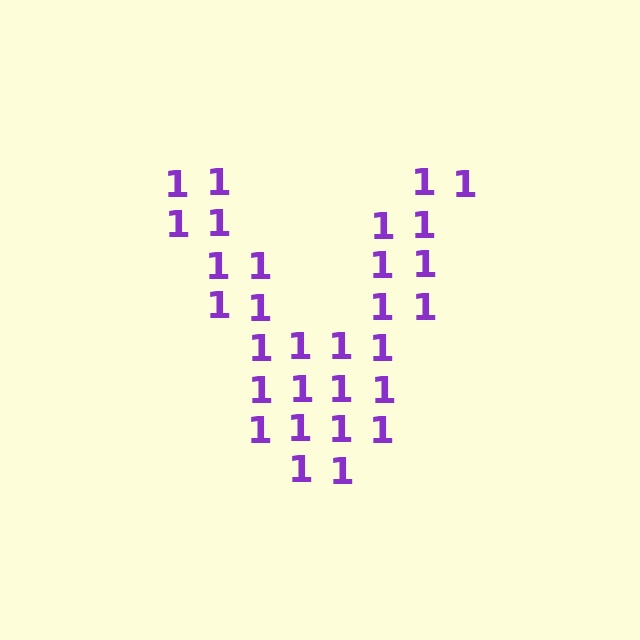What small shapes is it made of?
It is made of small digit 1's.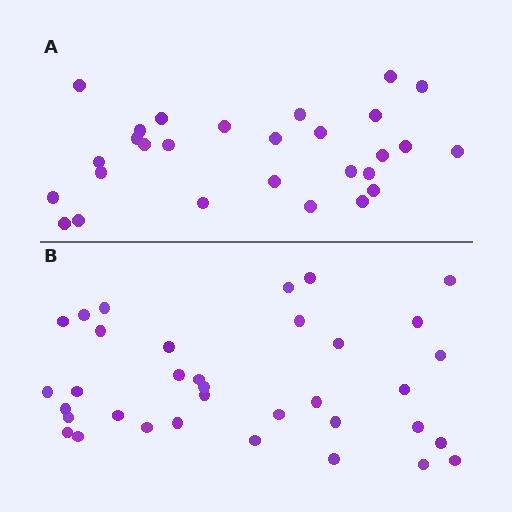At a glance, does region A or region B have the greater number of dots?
Region B (the bottom region) has more dots.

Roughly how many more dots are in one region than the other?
Region B has roughly 8 or so more dots than region A.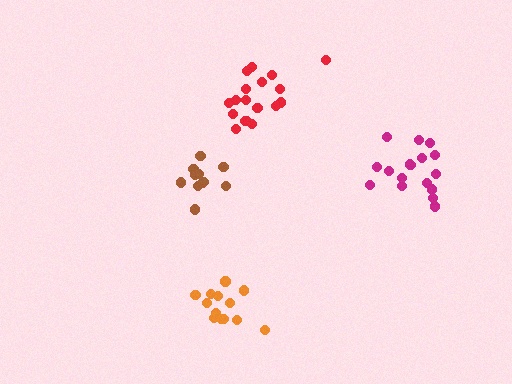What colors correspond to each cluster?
The clusters are colored: brown, red, orange, magenta.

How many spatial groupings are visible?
There are 4 spatial groupings.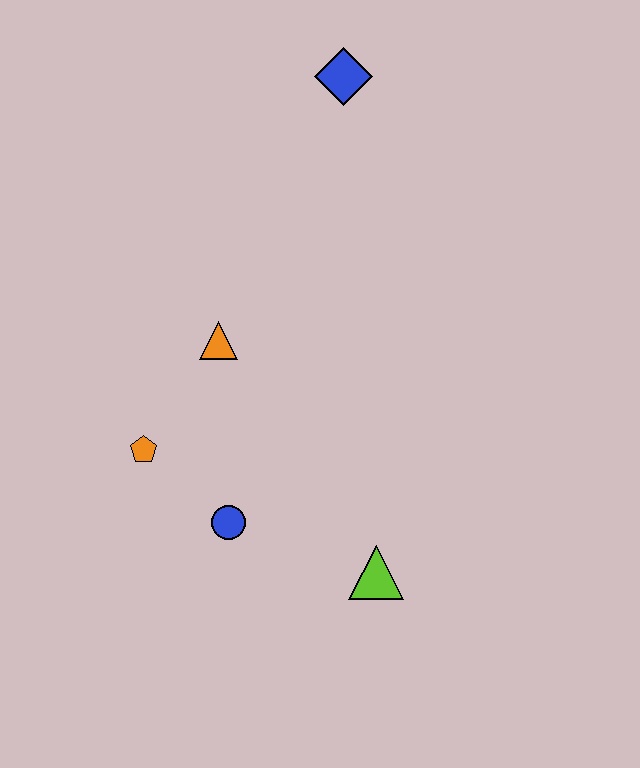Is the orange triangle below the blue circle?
No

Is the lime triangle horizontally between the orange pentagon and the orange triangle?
No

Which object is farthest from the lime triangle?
The blue diamond is farthest from the lime triangle.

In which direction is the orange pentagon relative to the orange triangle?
The orange pentagon is below the orange triangle.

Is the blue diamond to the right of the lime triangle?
No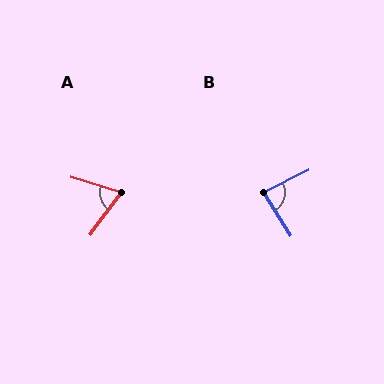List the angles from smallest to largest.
A (71°), B (83°).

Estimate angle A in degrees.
Approximately 71 degrees.